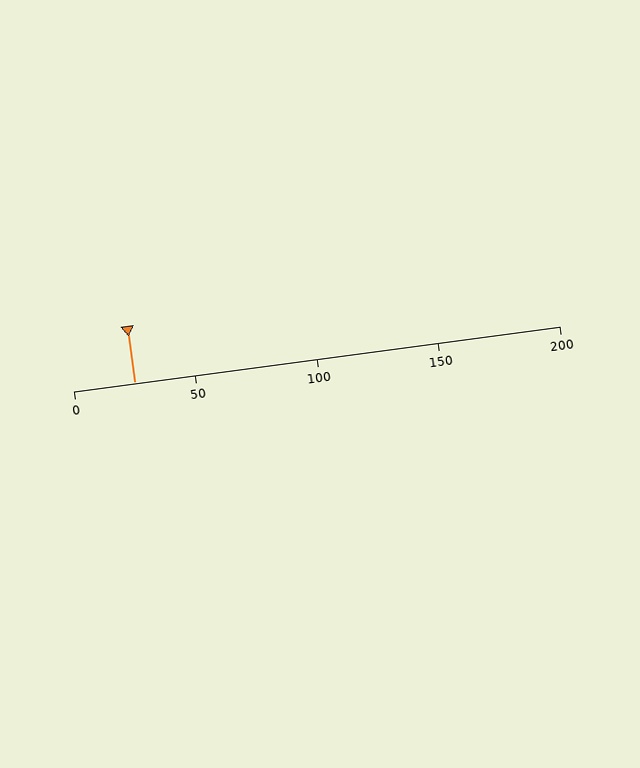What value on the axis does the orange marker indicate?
The marker indicates approximately 25.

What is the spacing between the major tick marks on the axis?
The major ticks are spaced 50 apart.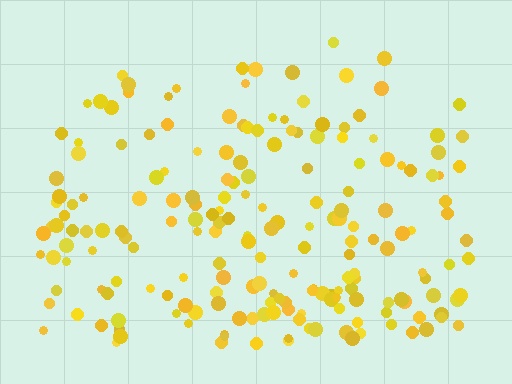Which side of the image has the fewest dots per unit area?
The top.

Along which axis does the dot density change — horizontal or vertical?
Vertical.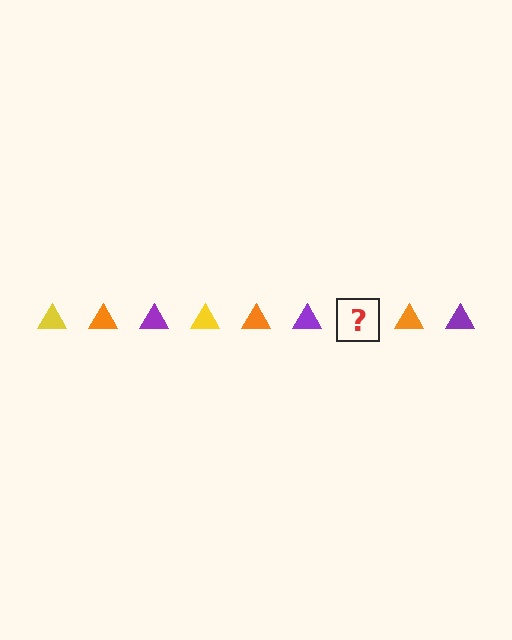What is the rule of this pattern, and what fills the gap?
The rule is that the pattern cycles through yellow, orange, purple triangles. The gap should be filled with a yellow triangle.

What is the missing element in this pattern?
The missing element is a yellow triangle.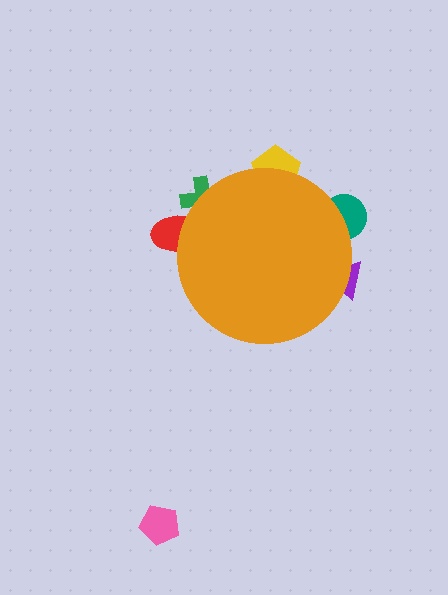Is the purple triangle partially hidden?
Yes, the purple triangle is partially hidden behind the orange circle.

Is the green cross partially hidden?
Yes, the green cross is partially hidden behind the orange circle.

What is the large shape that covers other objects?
An orange circle.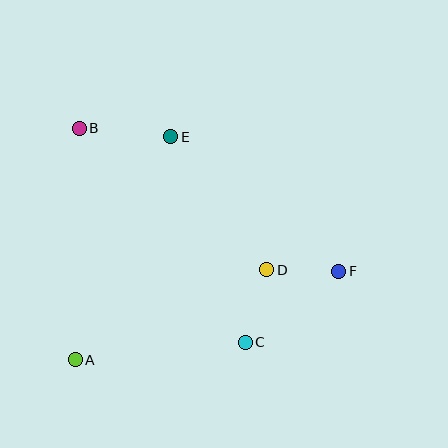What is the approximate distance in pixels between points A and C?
The distance between A and C is approximately 171 pixels.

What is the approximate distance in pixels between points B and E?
The distance between B and E is approximately 92 pixels.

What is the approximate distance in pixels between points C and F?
The distance between C and F is approximately 118 pixels.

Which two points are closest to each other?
Points D and F are closest to each other.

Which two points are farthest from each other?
Points B and F are farthest from each other.